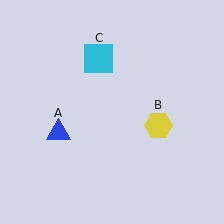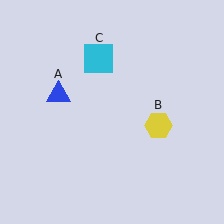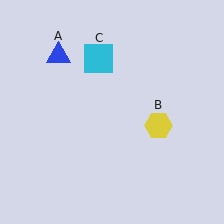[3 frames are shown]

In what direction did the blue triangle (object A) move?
The blue triangle (object A) moved up.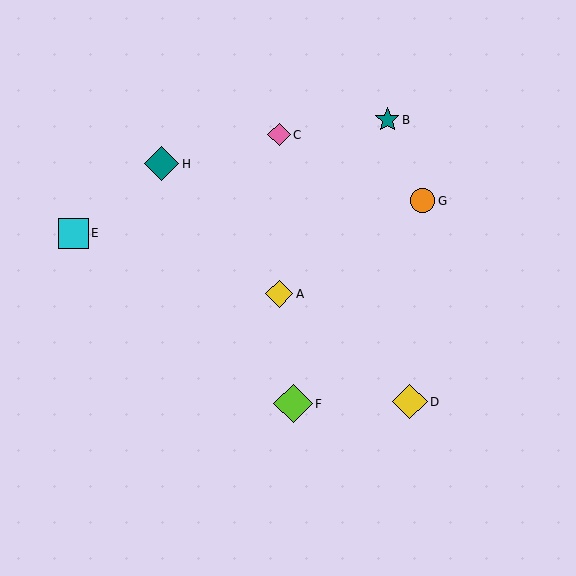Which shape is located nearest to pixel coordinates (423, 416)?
The yellow diamond (labeled D) at (410, 402) is nearest to that location.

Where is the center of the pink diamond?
The center of the pink diamond is at (279, 135).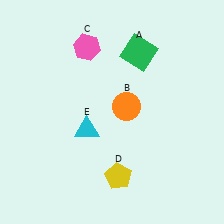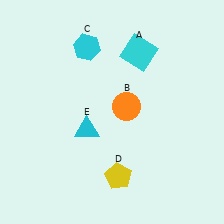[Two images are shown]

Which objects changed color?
A changed from green to cyan. C changed from pink to cyan.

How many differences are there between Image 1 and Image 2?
There are 2 differences between the two images.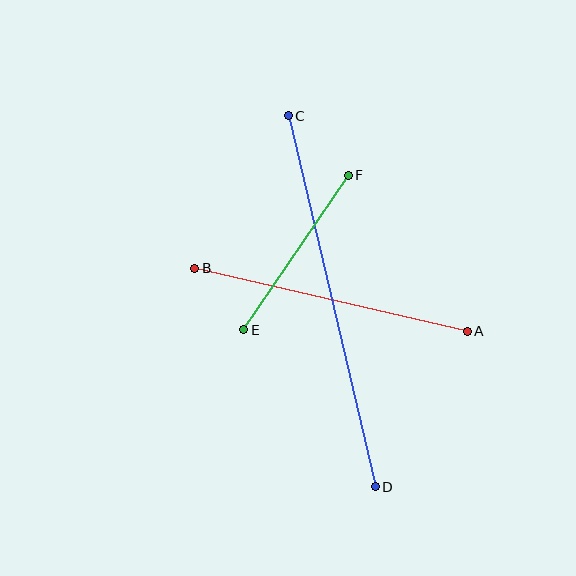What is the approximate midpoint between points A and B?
The midpoint is at approximately (331, 300) pixels.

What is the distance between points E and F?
The distance is approximately 187 pixels.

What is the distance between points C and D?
The distance is approximately 381 pixels.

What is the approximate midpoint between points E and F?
The midpoint is at approximately (296, 252) pixels.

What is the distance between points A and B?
The distance is approximately 280 pixels.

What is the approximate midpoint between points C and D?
The midpoint is at approximately (332, 301) pixels.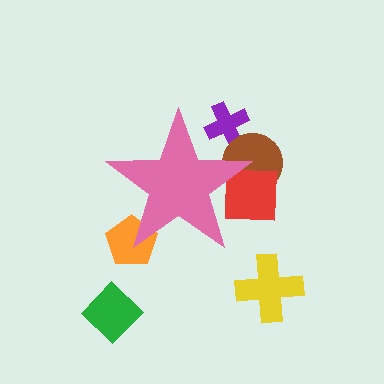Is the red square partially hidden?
Yes, the red square is partially hidden behind the pink star.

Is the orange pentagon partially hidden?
Yes, the orange pentagon is partially hidden behind the pink star.